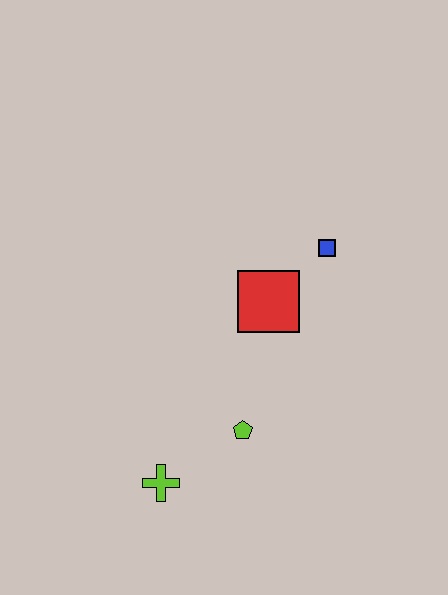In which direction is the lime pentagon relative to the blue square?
The lime pentagon is below the blue square.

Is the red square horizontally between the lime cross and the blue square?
Yes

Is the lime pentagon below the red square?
Yes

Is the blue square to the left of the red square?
No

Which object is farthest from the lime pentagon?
The blue square is farthest from the lime pentagon.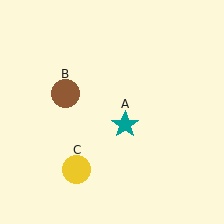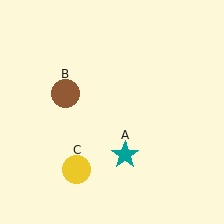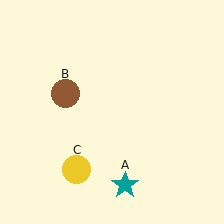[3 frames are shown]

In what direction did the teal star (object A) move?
The teal star (object A) moved down.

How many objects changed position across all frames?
1 object changed position: teal star (object A).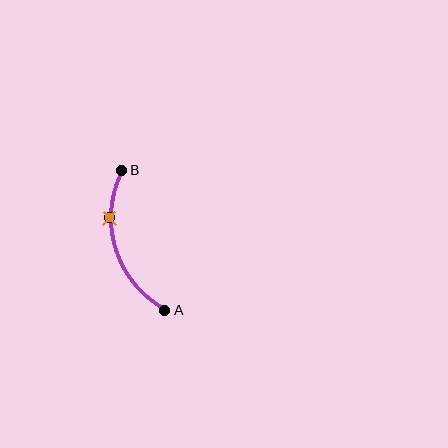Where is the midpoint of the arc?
The arc midpoint is the point on the curve farthest from the straight line joining A and B. It sits to the left of that line.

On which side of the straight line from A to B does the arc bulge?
The arc bulges to the left of the straight line connecting A and B.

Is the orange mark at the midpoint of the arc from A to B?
No. The orange mark lies on the arc but is closer to endpoint B. The arc midpoint would be at the point on the curve equidistant along the arc from both A and B.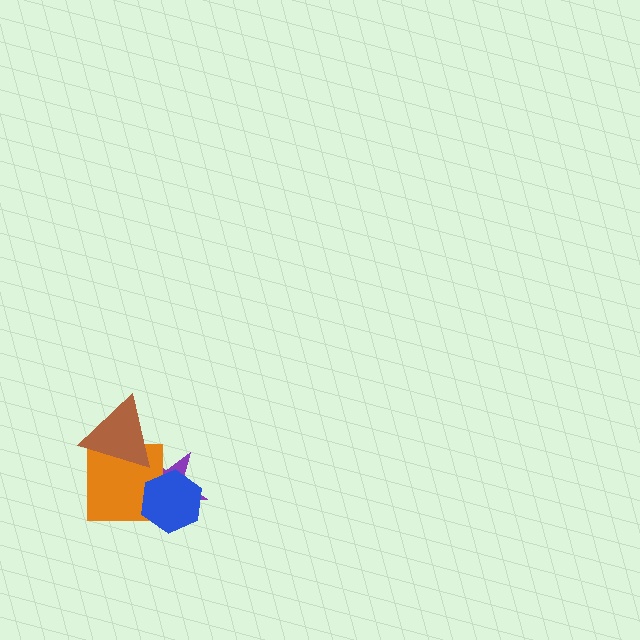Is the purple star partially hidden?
Yes, it is partially covered by another shape.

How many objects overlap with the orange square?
3 objects overlap with the orange square.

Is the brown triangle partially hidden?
No, no other shape covers it.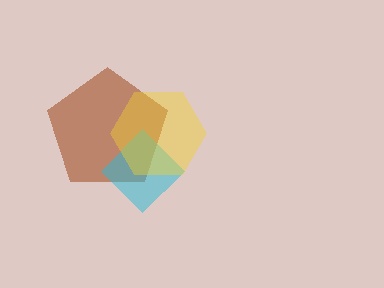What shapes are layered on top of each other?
The layered shapes are: a brown pentagon, a cyan diamond, a yellow hexagon.